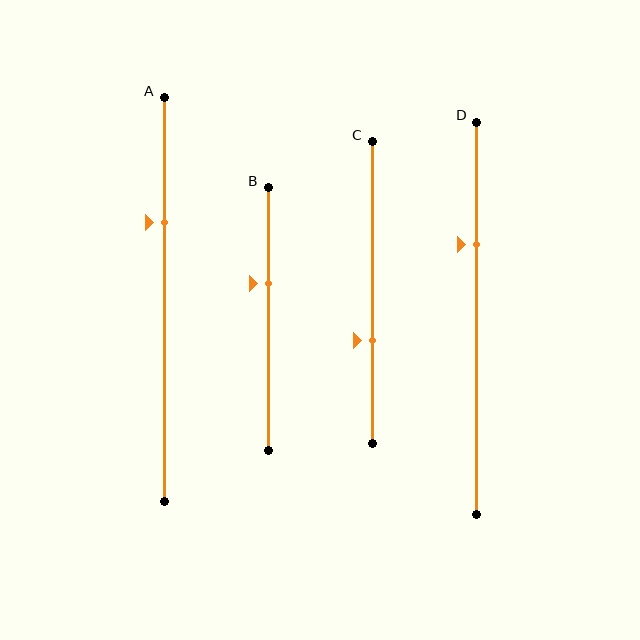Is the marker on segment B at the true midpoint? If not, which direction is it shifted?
No, the marker on segment B is shifted upward by about 13% of the segment length.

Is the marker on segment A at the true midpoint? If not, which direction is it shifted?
No, the marker on segment A is shifted upward by about 19% of the segment length.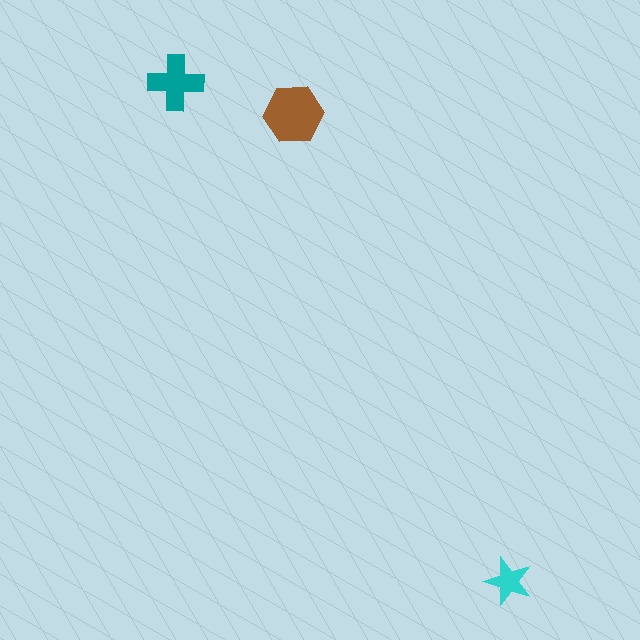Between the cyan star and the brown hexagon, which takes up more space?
The brown hexagon.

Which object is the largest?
The brown hexagon.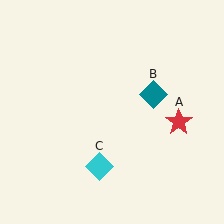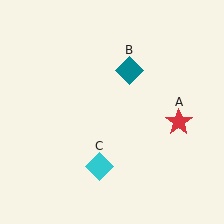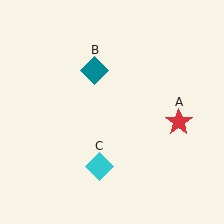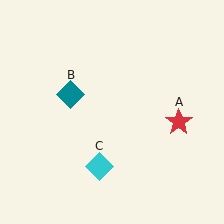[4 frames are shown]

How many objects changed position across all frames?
1 object changed position: teal diamond (object B).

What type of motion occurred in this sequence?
The teal diamond (object B) rotated counterclockwise around the center of the scene.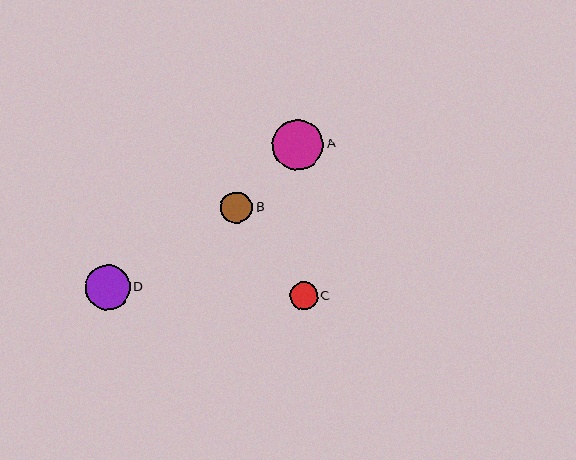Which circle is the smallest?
Circle C is the smallest with a size of approximately 27 pixels.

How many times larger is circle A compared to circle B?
Circle A is approximately 1.6 times the size of circle B.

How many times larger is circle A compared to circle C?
Circle A is approximately 1.9 times the size of circle C.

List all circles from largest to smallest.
From largest to smallest: A, D, B, C.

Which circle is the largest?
Circle A is the largest with a size of approximately 51 pixels.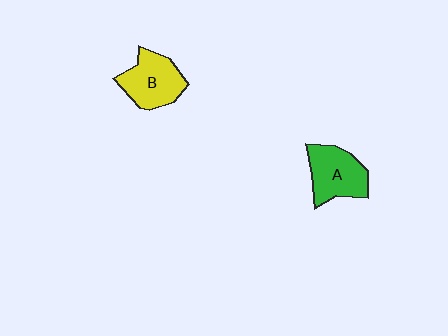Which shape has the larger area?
Shape A (green).